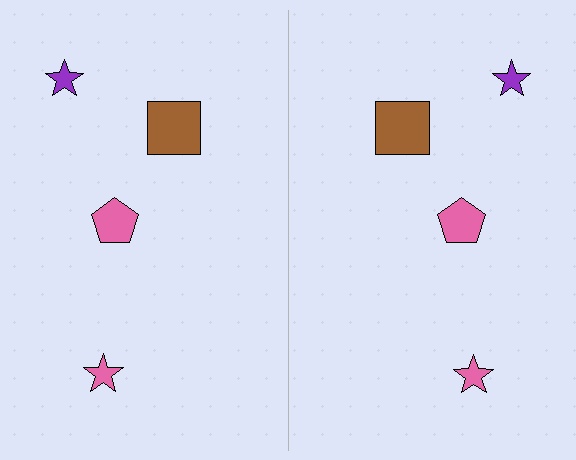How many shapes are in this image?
There are 8 shapes in this image.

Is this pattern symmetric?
Yes, this pattern has bilateral (reflection) symmetry.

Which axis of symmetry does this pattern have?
The pattern has a vertical axis of symmetry running through the center of the image.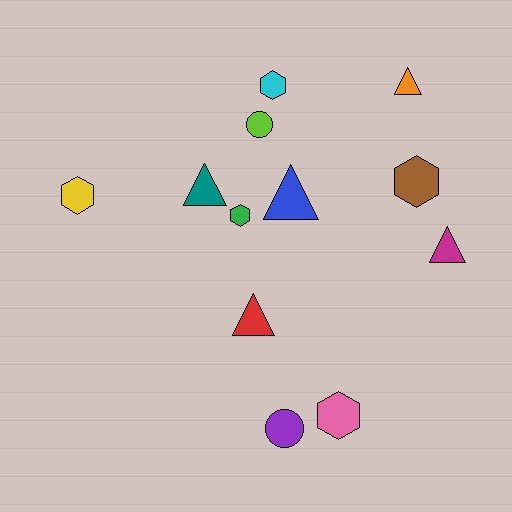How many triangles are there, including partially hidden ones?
There are 5 triangles.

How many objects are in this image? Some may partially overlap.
There are 12 objects.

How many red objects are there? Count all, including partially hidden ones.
There is 1 red object.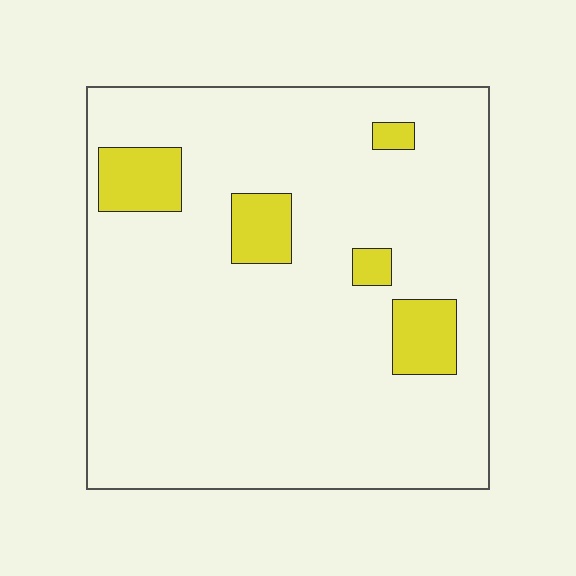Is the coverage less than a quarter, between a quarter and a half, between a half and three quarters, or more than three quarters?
Less than a quarter.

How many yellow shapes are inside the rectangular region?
5.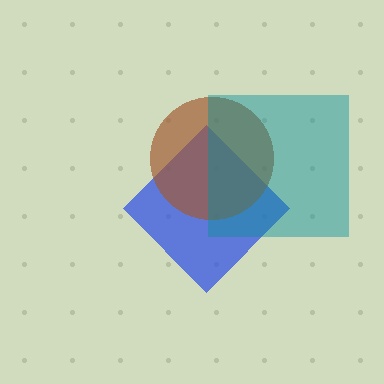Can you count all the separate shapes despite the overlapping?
Yes, there are 3 separate shapes.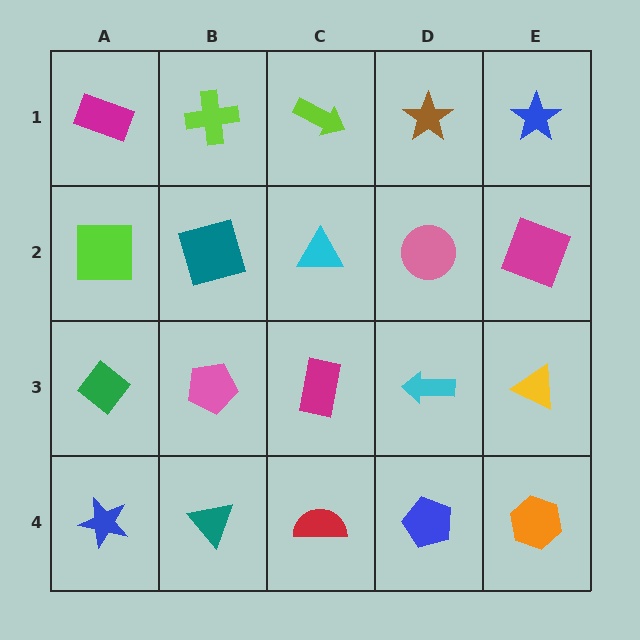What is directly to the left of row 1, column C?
A lime cross.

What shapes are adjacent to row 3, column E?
A magenta square (row 2, column E), an orange hexagon (row 4, column E), a cyan arrow (row 3, column D).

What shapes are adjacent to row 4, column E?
A yellow triangle (row 3, column E), a blue pentagon (row 4, column D).